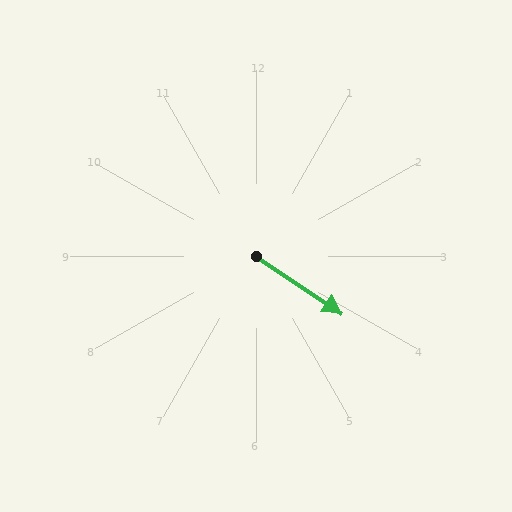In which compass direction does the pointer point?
Southeast.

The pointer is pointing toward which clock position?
Roughly 4 o'clock.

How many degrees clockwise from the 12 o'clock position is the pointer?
Approximately 124 degrees.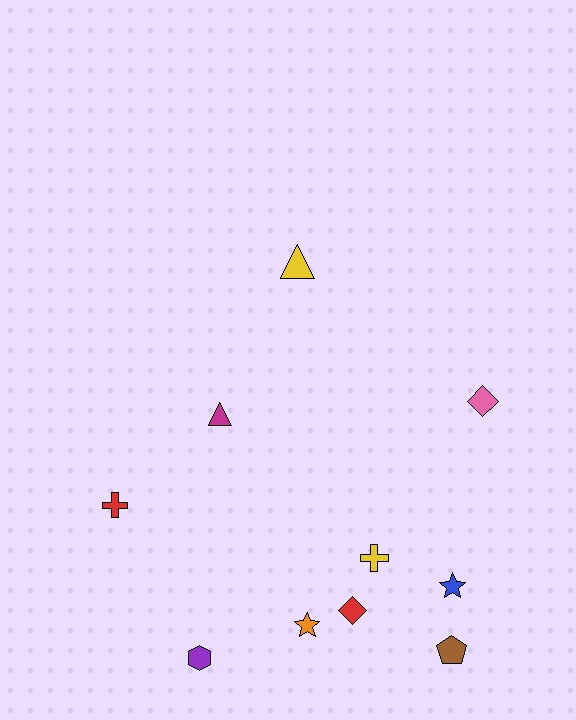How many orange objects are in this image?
There is 1 orange object.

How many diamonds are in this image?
There are 2 diamonds.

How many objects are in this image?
There are 10 objects.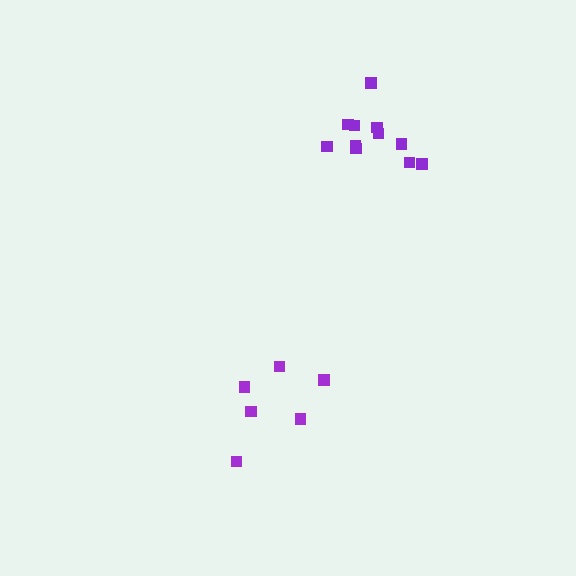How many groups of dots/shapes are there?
There are 2 groups.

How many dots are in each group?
Group 1: 11 dots, Group 2: 7 dots (18 total).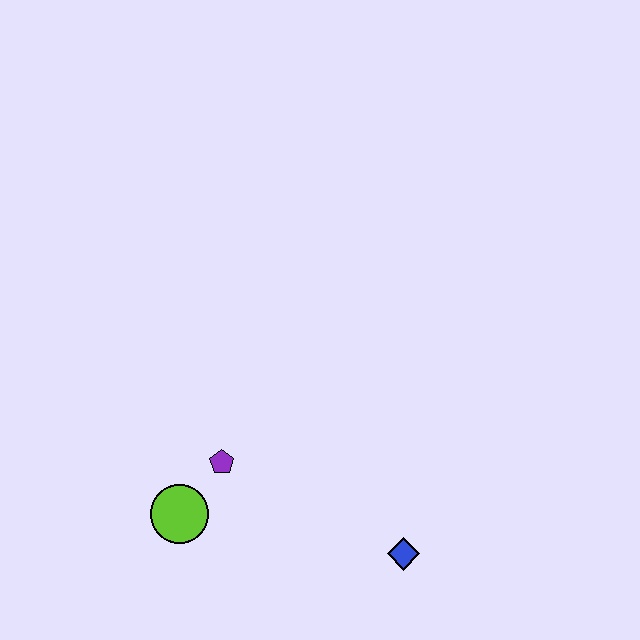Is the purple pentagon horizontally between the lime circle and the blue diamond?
Yes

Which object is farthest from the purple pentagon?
The blue diamond is farthest from the purple pentagon.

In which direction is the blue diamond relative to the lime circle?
The blue diamond is to the right of the lime circle.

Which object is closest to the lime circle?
The purple pentagon is closest to the lime circle.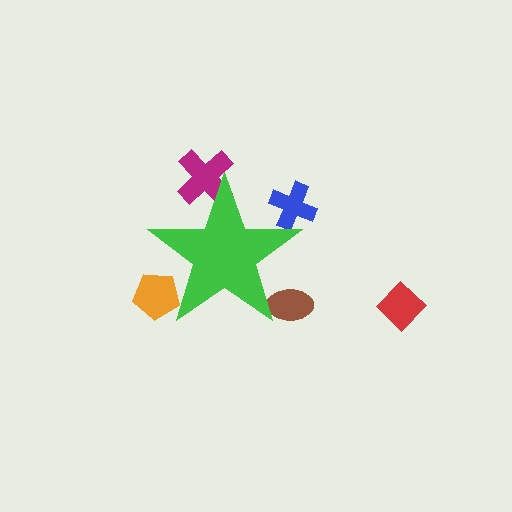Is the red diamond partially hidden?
No, the red diamond is fully visible.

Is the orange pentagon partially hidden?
Yes, the orange pentagon is partially hidden behind the green star.